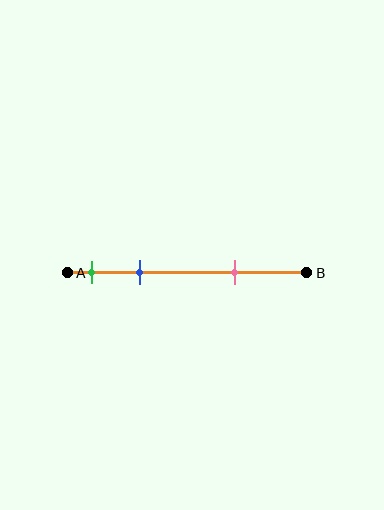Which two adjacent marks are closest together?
The green and blue marks are the closest adjacent pair.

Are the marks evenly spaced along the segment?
No, the marks are not evenly spaced.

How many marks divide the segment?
There are 3 marks dividing the segment.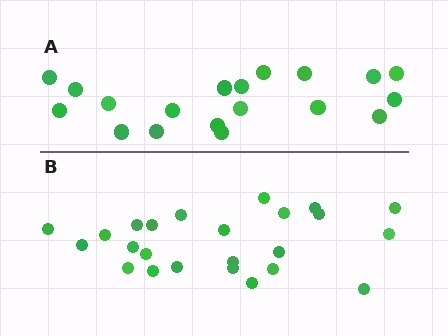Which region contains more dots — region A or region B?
Region B (the bottom region) has more dots.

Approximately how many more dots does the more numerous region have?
Region B has about 5 more dots than region A.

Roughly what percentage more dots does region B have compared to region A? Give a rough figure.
About 25% more.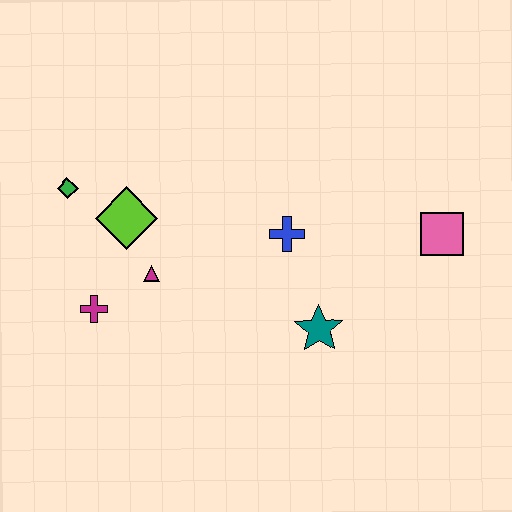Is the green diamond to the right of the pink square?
No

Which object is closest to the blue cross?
The teal star is closest to the blue cross.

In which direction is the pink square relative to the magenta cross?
The pink square is to the right of the magenta cross.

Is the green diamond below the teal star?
No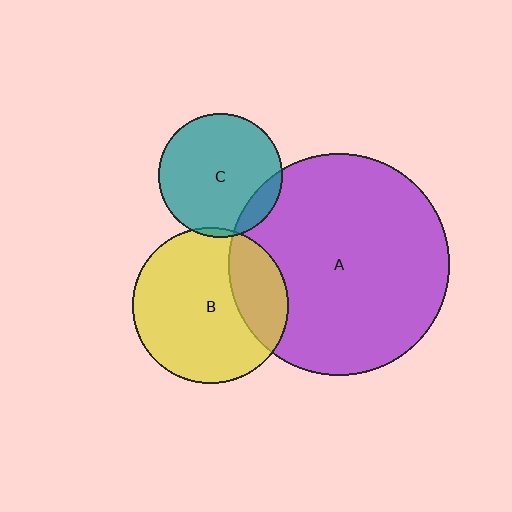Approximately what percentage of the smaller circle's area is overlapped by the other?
Approximately 5%.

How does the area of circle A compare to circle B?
Approximately 2.0 times.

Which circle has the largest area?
Circle A (purple).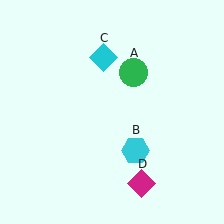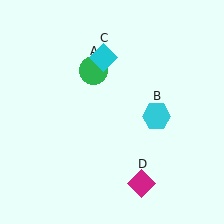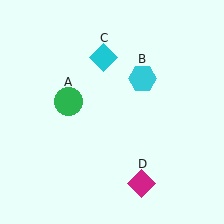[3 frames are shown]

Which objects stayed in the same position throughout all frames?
Cyan diamond (object C) and magenta diamond (object D) remained stationary.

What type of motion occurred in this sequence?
The green circle (object A), cyan hexagon (object B) rotated counterclockwise around the center of the scene.